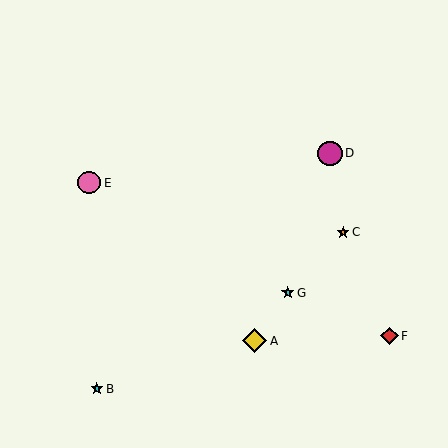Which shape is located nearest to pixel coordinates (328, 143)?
The magenta circle (labeled D) at (330, 153) is nearest to that location.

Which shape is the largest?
The yellow diamond (labeled A) is the largest.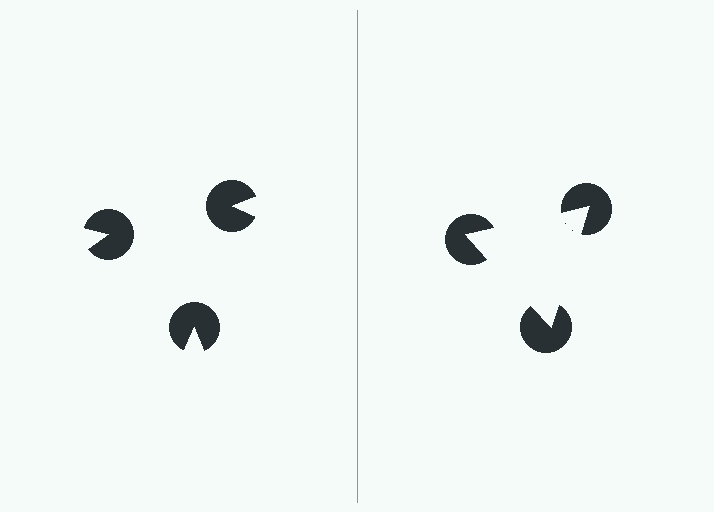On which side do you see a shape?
An illusory triangle appears on the right side. On the left side the wedge cuts are rotated, so no coherent shape forms.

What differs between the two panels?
The pac-man discs are positioned identically on both sides; only the wedge orientations differ. On the right they align to a triangle; on the left they are misaligned.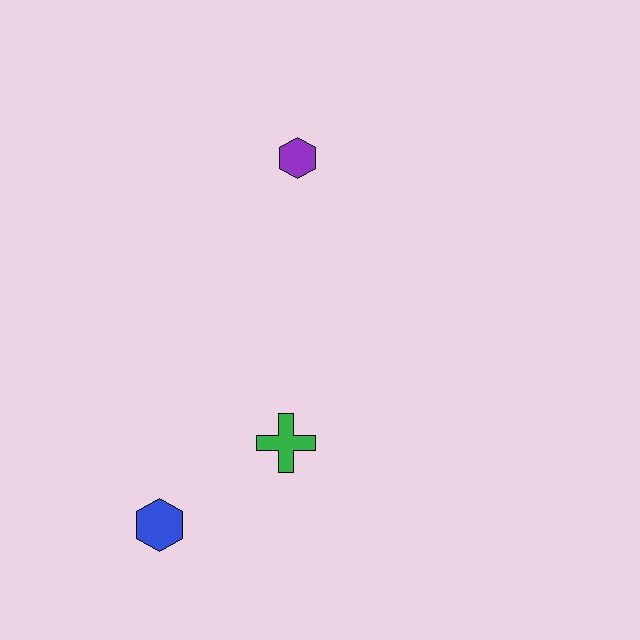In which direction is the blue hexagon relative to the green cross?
The blue hexagon is to the left of the green cross.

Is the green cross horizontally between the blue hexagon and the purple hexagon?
Yes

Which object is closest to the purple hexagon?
The green cross is closest to the purple hexagon.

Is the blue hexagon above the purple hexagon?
No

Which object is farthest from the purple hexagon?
The blue hexagon is farthest from the purple hexagon.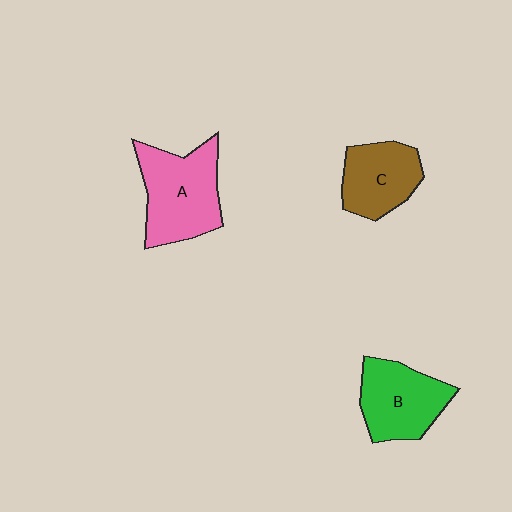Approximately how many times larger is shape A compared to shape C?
Approximately 1.4 times.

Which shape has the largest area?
Shape A (pink).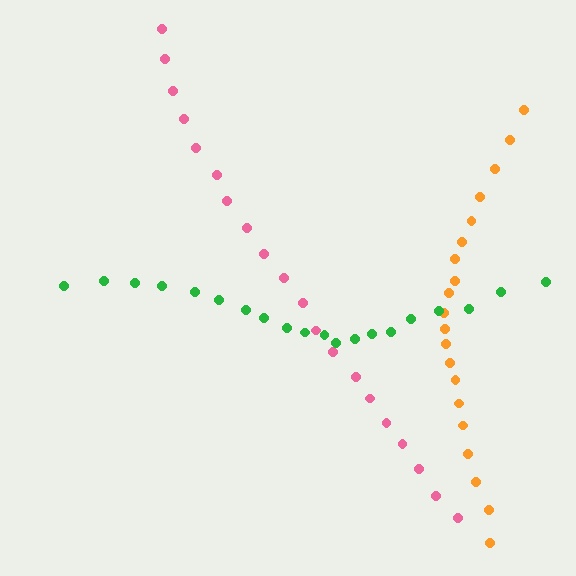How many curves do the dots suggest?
There are 3 distinct paths.